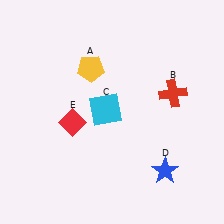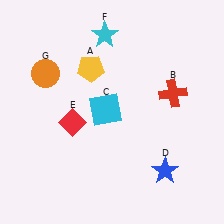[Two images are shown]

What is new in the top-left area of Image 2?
A cyan star (F) was added in the top-left area of Image 2.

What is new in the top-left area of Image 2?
An orange circle (G) was added in the top-left area of Image 2.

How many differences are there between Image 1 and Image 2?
There are 2 differences between the two images.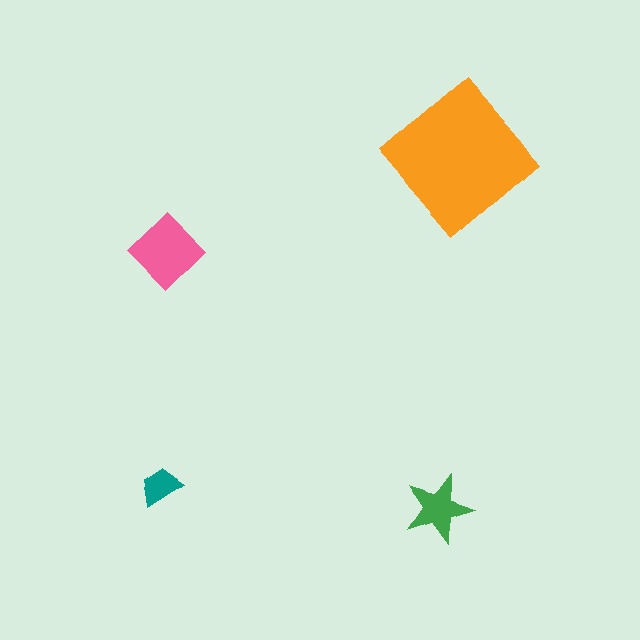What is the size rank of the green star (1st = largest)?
3rd.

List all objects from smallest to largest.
The teal trapezoid, the green star, the pink diamond, the orange diamond.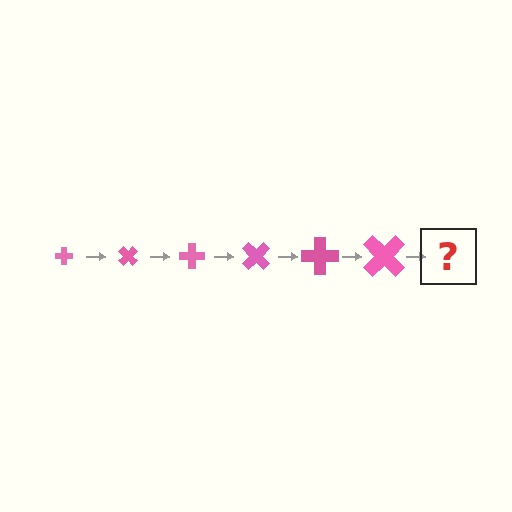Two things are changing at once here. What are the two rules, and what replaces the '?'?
The two rules are that the cross grows larger each step and it rotates 45 degrees each step. The '?' should be a cross, larger than the previous one and rotated 270 degrees from the start.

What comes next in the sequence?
The next element should be a cross, larger than the previous one and rotated 270 degrees from the start.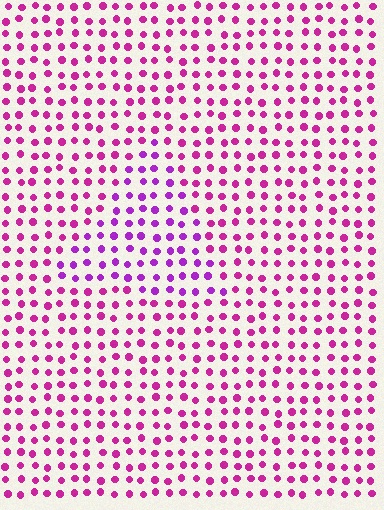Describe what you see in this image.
The image is filled with small magenta elements in a uniform arrangement. A triangle-shaped region is visible where the elements are tinted to a slightly different hue, forming a subtle color boundary.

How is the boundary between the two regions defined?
The boundary is defined purely by a slight shift in hue (about 28 degrees). Spacing, size, and orientation are identical on both sides.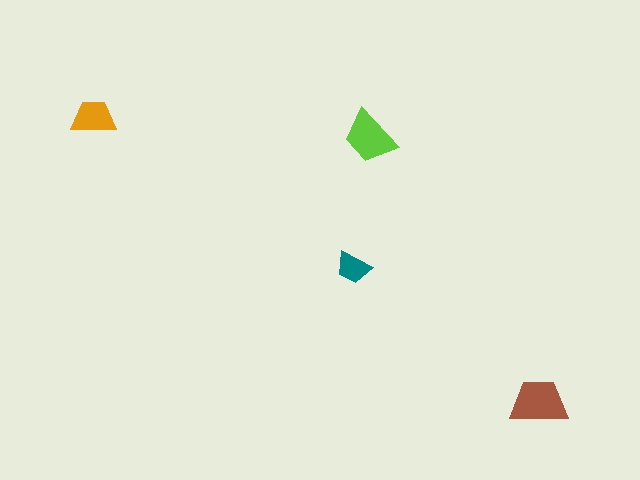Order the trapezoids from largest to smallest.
the brown one, the lime one, the orange one, the teal one.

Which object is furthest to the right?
The brown trapezoid is rightmost.